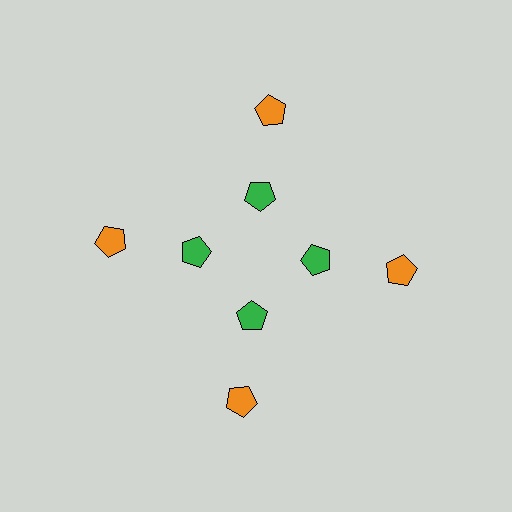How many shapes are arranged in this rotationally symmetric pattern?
There are 8 shapes, arranged in 4 groups of 2.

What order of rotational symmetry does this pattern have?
This pattern has 4-fold rotational symmetry.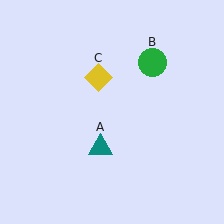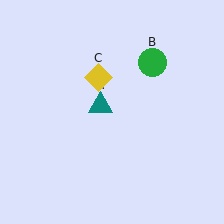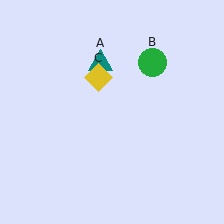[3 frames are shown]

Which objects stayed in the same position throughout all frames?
Green circle (object B) and yellow diamond (object C) remained stationary.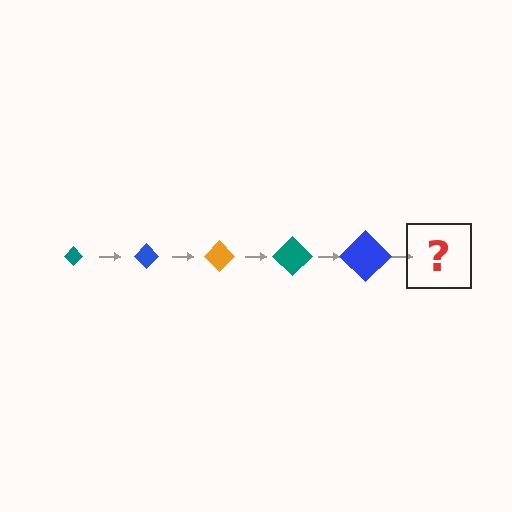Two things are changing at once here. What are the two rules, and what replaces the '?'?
The two rules are that the diamond grows larger each step and the color cycles through teal, blue, and orange. The '?' should be an orange diamond, larger than the previous one.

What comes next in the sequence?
The next element should be an orange diamond, larger than the previous one.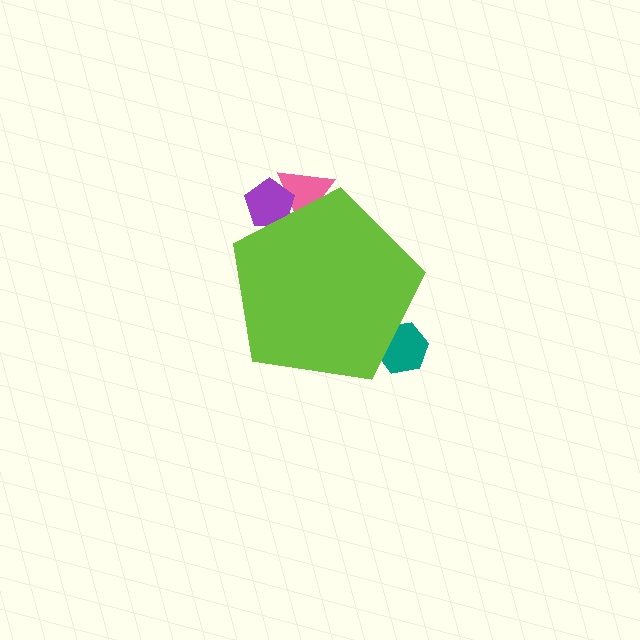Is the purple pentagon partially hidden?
Yes, the purple pentagon is partially hidden behind the lime pentagon.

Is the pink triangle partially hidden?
Yes, the pink triangle is partially hidden behind the lime pentagon.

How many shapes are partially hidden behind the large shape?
3 shapes are partially hidden.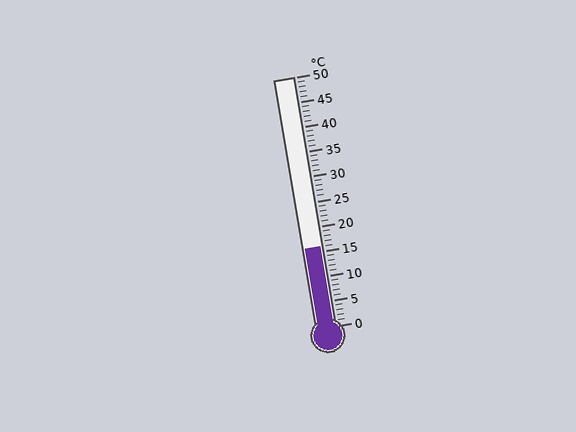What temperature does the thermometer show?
The thermometer shows approximately 16°C.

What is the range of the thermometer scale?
The thermometer scale ranges from 0°C to 50°C.